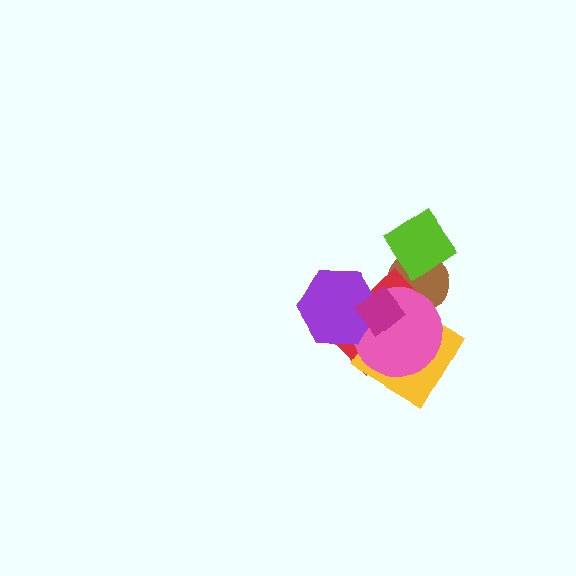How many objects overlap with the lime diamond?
1 object overlaps with the lime diamond.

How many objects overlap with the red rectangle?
5 objects overlap with the red rectangle.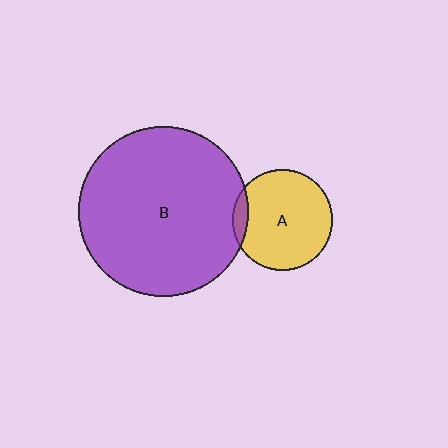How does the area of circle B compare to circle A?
Approximately 2.9 times.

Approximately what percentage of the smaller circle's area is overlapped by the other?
Approximately 10%.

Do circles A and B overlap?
Yes.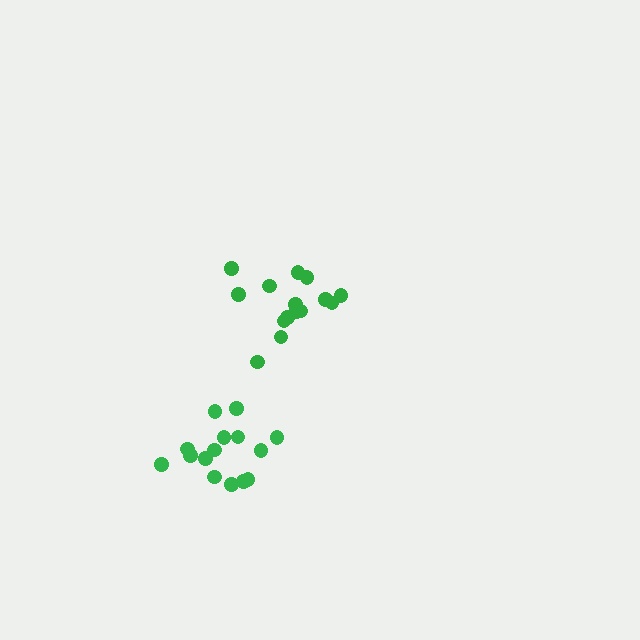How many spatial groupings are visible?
There are 2 spatial groupings.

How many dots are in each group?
Group 1: 15 dots, Group 2: 15 dots (30 total).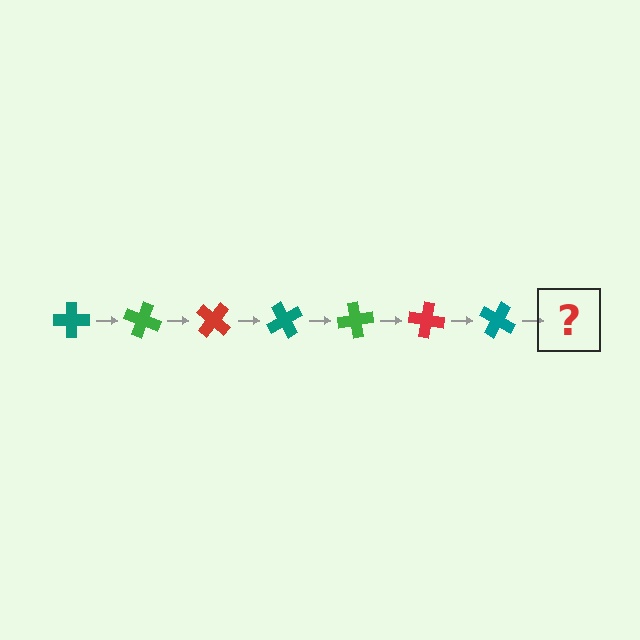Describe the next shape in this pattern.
It should be a green cross, rotated 140 degrees from the start.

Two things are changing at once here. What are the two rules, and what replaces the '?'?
The two rules are that it rotates 20 degrees each step and the color cycles through teal, green, and red. The '?' should be a green cross, rotated 140 degrees from the start.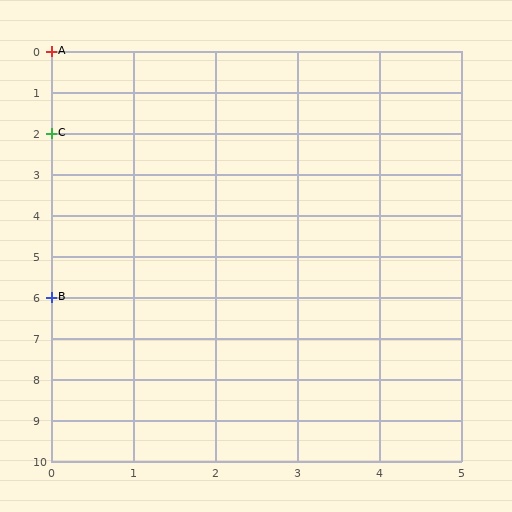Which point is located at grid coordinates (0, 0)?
Point A is at (0, 0).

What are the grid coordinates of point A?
Point A is at grid coordinates (0, 0).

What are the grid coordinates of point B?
Point B is at grid coordinates (0, 6).